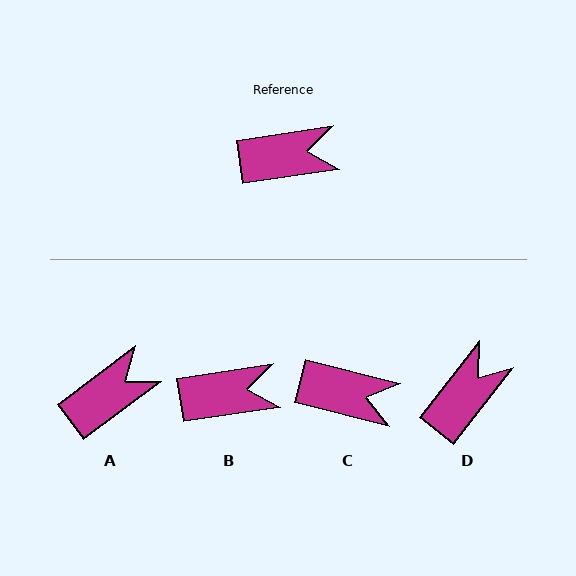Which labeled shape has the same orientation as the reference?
B.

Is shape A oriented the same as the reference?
No, it is off by about 28 degrees.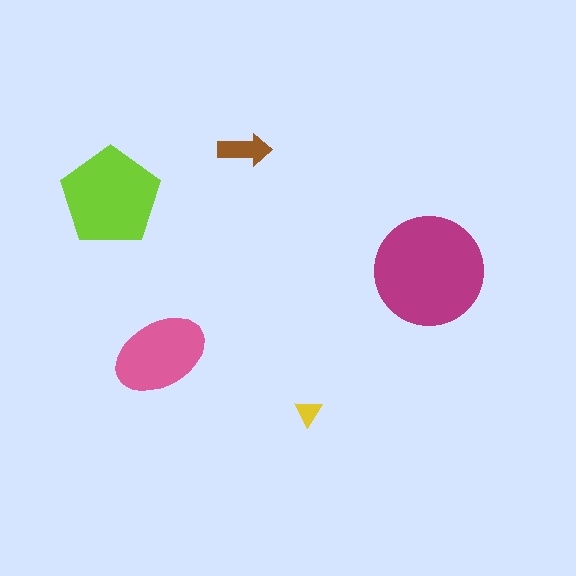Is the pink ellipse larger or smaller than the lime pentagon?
Smaller.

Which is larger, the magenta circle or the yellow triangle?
The magenta circle.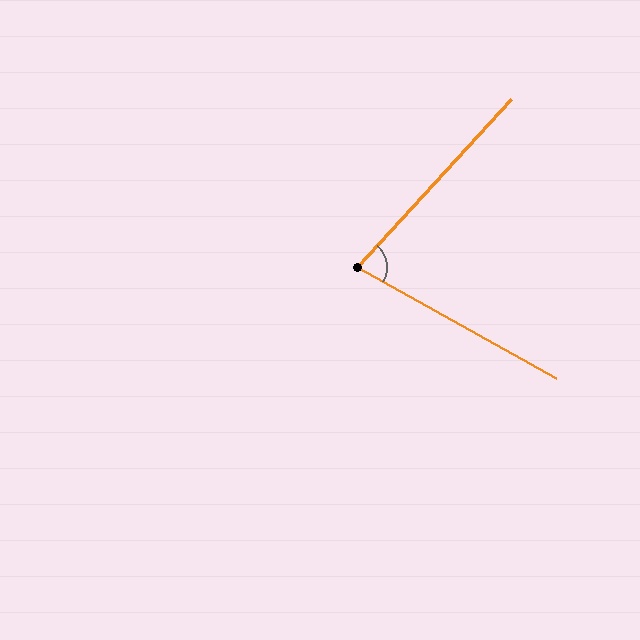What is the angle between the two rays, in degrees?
Approximately 77 degrees.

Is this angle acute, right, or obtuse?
It is acute.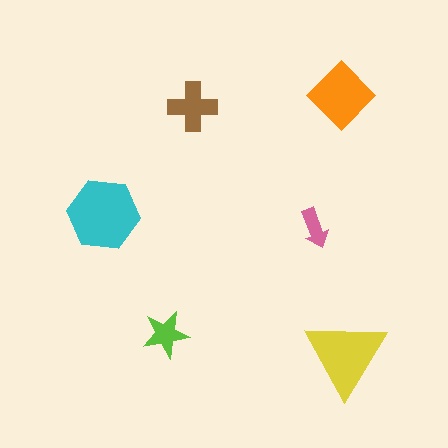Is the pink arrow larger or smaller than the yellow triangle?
Smaller.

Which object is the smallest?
The pink arrow.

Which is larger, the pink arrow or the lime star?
The lime star.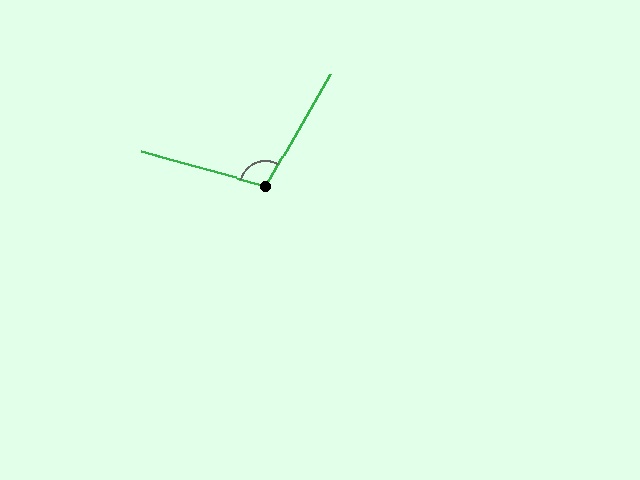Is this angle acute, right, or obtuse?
It is obtuse.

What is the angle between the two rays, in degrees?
Approximately 105 degrees.